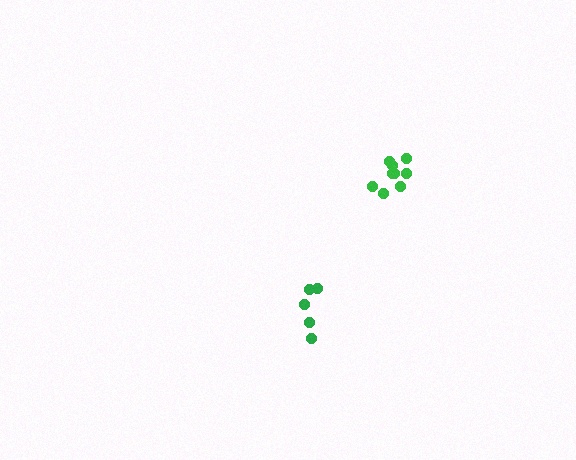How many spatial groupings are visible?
There are 2 spatial groupings.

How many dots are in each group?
Group 1: 9 dots, Group 2: 5 dots (14 total).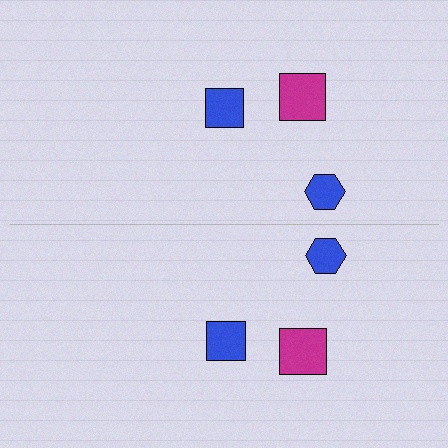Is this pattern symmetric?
Yes, this pattern has bilateral (reflection) symmetry.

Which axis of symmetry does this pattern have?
The pattern has a horizontal axis of symmetry running through the center of the image.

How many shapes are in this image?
There are 6 shapes in this image.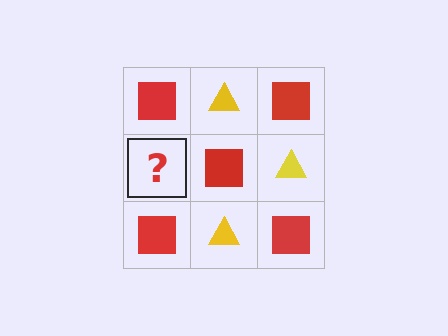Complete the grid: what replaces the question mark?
The question mark should be replaced with a yellow triangle.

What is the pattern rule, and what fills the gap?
The rule is that it alternates red square and yellow triangle in a checkerboard pattern. The gap should be filled with a yellow triangle.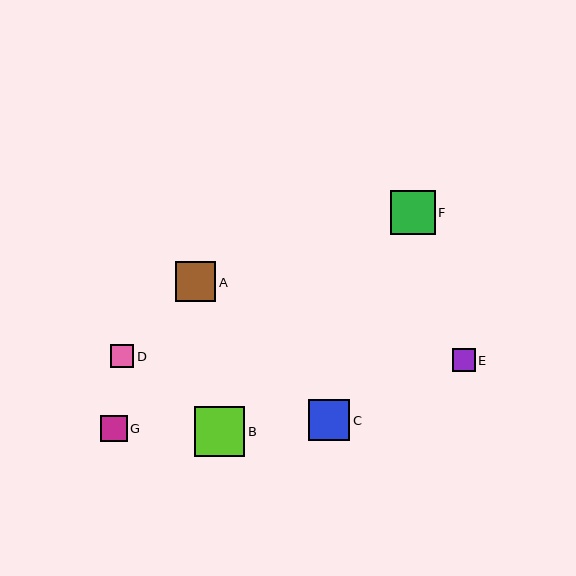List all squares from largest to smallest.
From largest to smallest: B, F, C, A, G, D, E.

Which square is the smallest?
Square E is the smallest with a size of approximately 23 pixels.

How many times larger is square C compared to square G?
Square C is approximately 1.6 times the size of square G.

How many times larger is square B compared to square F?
Square B is approximately 1.1 times the size of square F.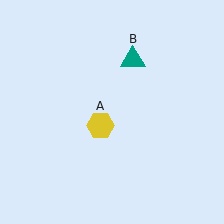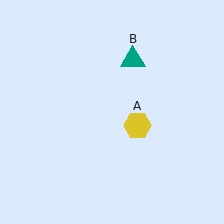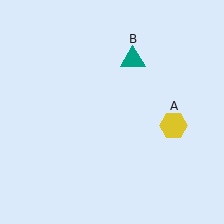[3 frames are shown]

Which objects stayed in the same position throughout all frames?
Teal triangle (object B) remained stationary.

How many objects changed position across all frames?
1 object changed position: yellow hexagon (object A).